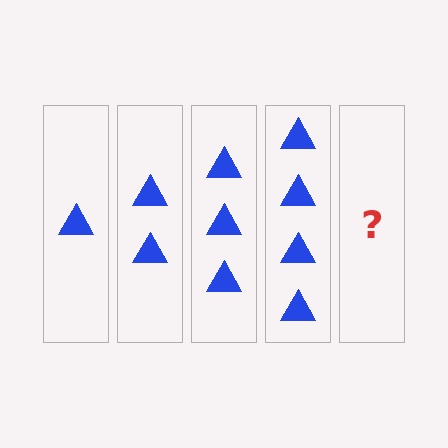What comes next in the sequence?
The next element should be 5 triangles.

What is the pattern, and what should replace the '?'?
The pattern is that each step adds one more triangle. The '?' should be 5 triangles.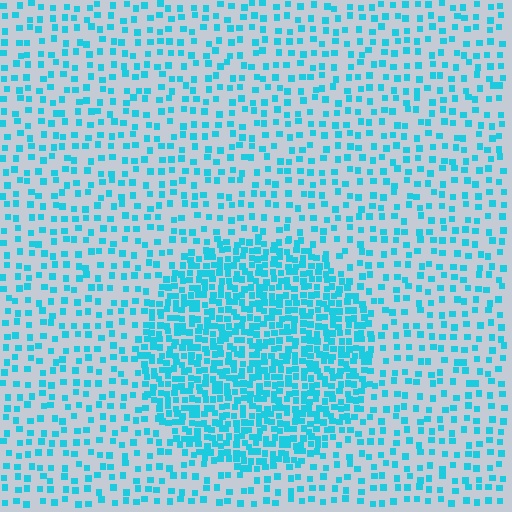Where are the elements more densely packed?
The elements are more densely packed inside the circle boundary.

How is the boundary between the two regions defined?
The boundary is defined by a change in element density (approximately 2.5x ratio). All elements are the same color, size, and shape.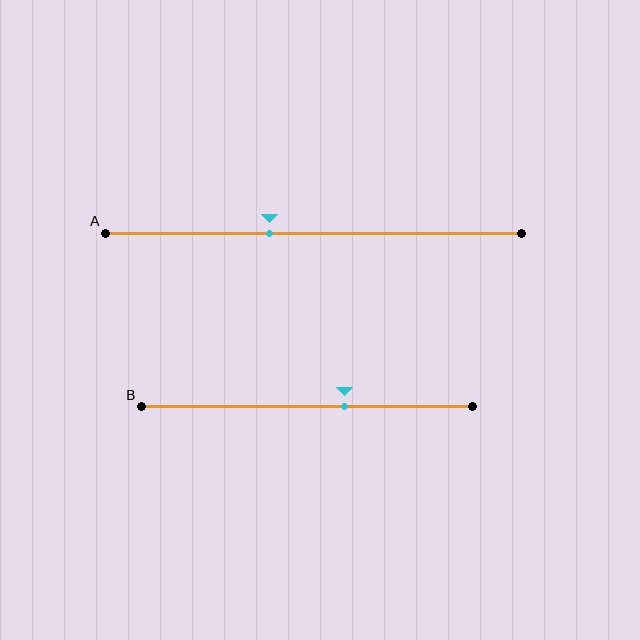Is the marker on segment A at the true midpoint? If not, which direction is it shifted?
No, the marker on segment A is shifted to the left by about 10% of the segment length.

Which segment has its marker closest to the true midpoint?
Segment A has its marker closest to the true midpoint.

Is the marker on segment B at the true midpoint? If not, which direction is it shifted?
No, the marker on segment B is shifted to the right by about 11% of the segment length.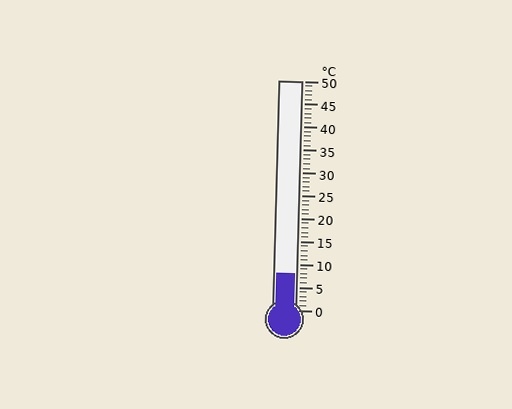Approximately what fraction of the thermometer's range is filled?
The thermometer is filled to approximately 15% of its range.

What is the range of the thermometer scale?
The thermometer scale ranges from 0°C to 50°C.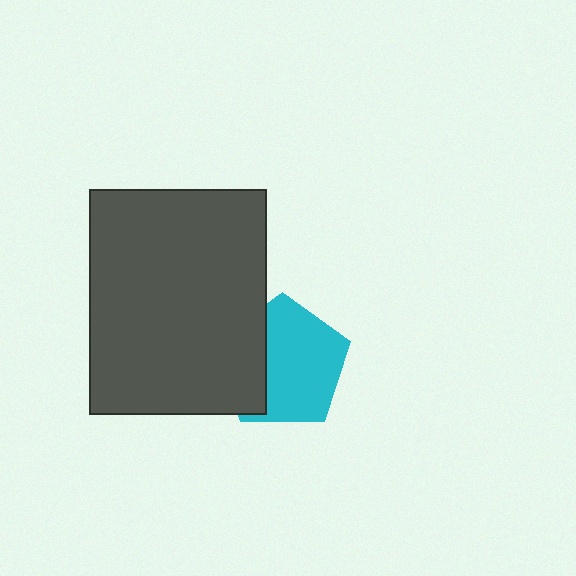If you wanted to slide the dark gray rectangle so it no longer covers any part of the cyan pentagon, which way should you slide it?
Slide it left — that is the most direct way to separate the two shapes.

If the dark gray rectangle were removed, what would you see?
You would see the complete cyan pentagon.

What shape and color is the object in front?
The object in front is a dark gray rectangle.